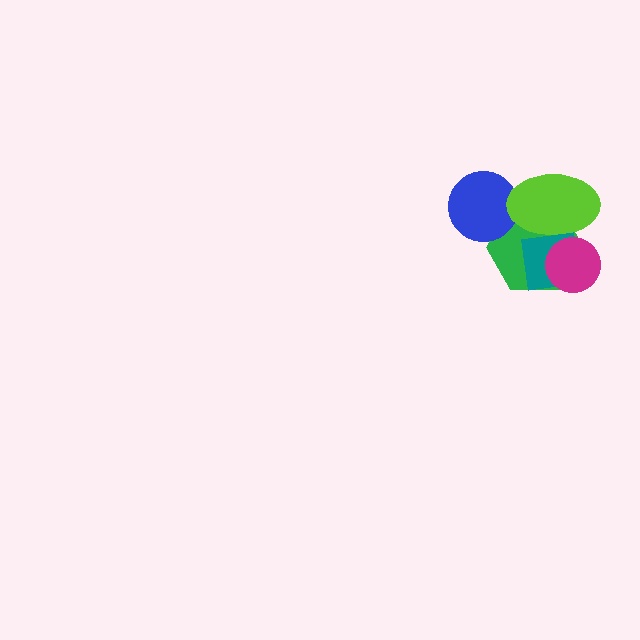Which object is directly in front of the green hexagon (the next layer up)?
The blue circle is directly in front of the green hexagon.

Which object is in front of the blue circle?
The lime ellipse is in front of the blue circle.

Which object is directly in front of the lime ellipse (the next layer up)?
The teal square is directly in front of the lime ellipse.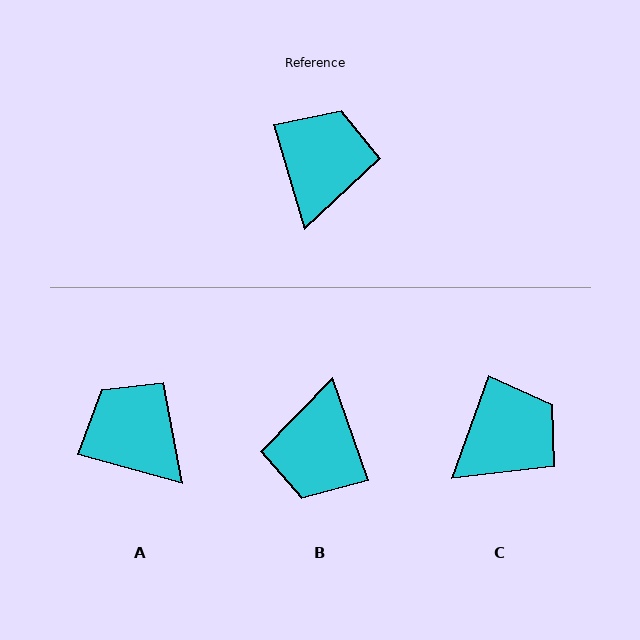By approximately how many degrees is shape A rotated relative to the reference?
Approximately 58 degrees counter-clockwise.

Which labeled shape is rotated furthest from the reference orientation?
B, about 178 degrees away.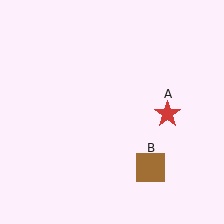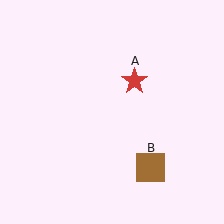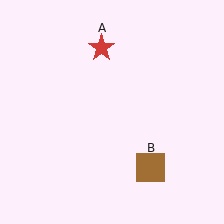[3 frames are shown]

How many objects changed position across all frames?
1 object changed position: red star (object A).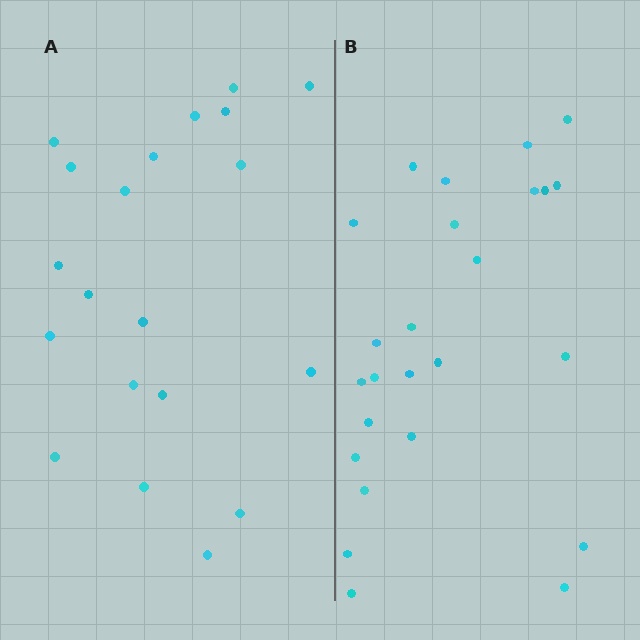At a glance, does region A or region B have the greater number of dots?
Region B (the right region) has more dots.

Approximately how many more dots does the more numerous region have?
Region B has about 5 more dots than region A.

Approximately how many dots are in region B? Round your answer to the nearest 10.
About 20 dots. (The exact count is 25, which rounds to 20.)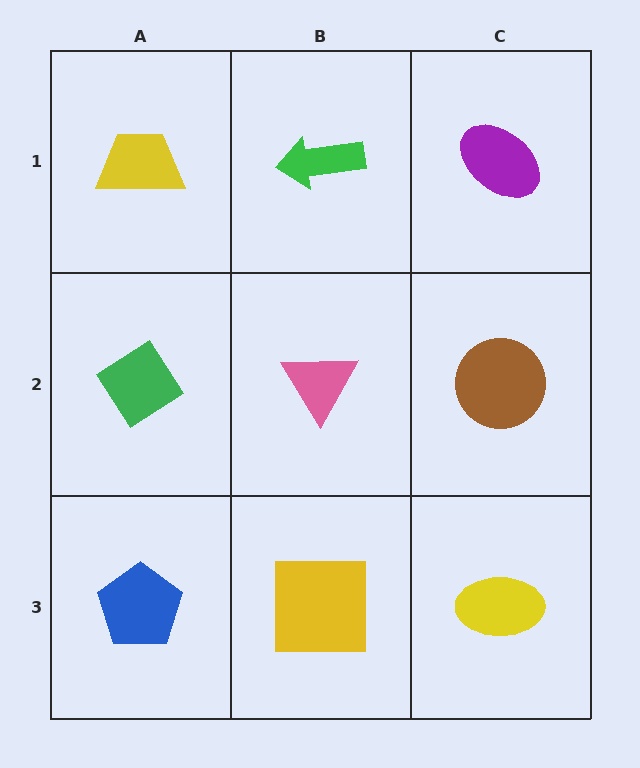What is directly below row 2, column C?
A yellow ellipse.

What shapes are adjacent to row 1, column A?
A green diamond (row 2, column A), a green arrow (row 1, column B).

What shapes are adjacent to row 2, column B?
A green arrow (row 1, column B), a yellow square (row 3, column B), a green diamond (row 2, column A), a brown circle (row 2, column C).